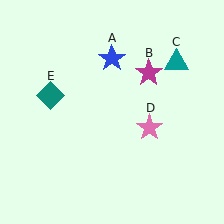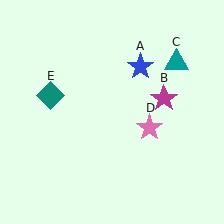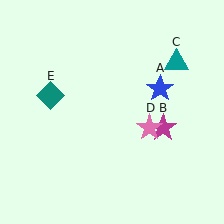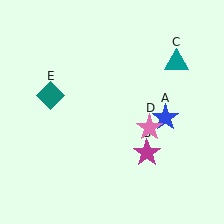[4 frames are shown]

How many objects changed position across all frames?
2 objects changed position: blue star (object A), magenta star (object B).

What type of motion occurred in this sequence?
The blue star (object A), magenta star (object B) rotated clockwise around the center of the scene.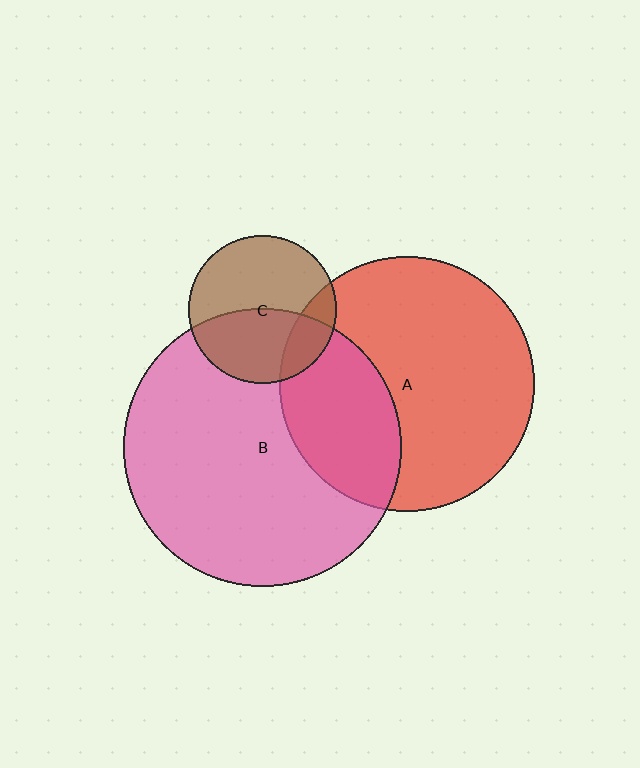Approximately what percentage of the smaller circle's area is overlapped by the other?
Approximately 20%.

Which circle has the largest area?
Circle B (pink).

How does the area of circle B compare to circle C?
Approximately 3.5 times.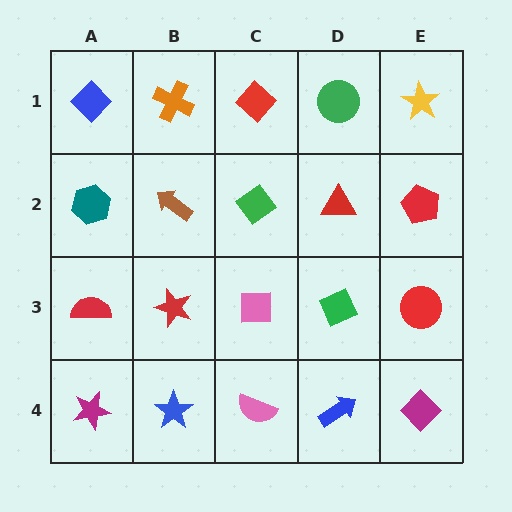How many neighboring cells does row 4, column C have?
3.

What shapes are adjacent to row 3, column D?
A red triangle (row 2, column D), a blue arrow (row 4, column D), a pink square (row 3, column C), a red circle (row 3, column E).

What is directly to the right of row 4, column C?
A blue arrow.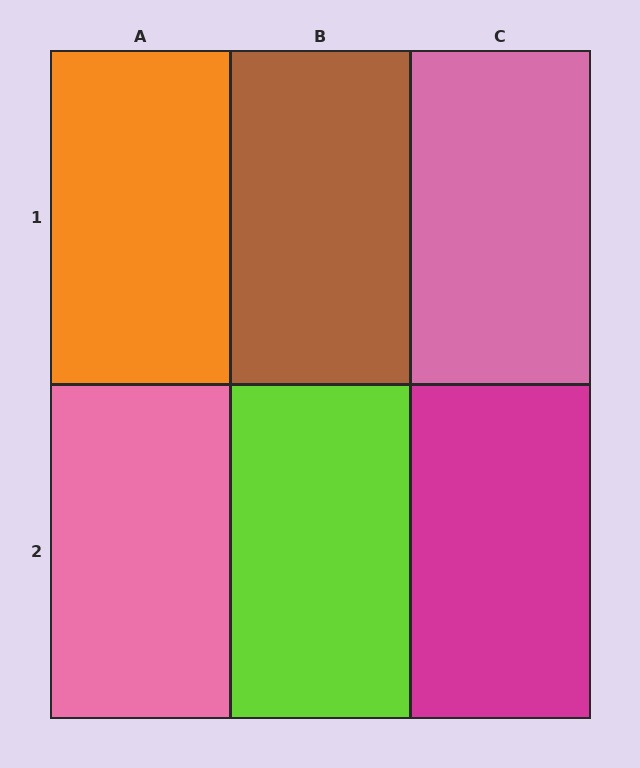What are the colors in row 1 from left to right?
Orange, brown, pink.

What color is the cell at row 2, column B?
Lime.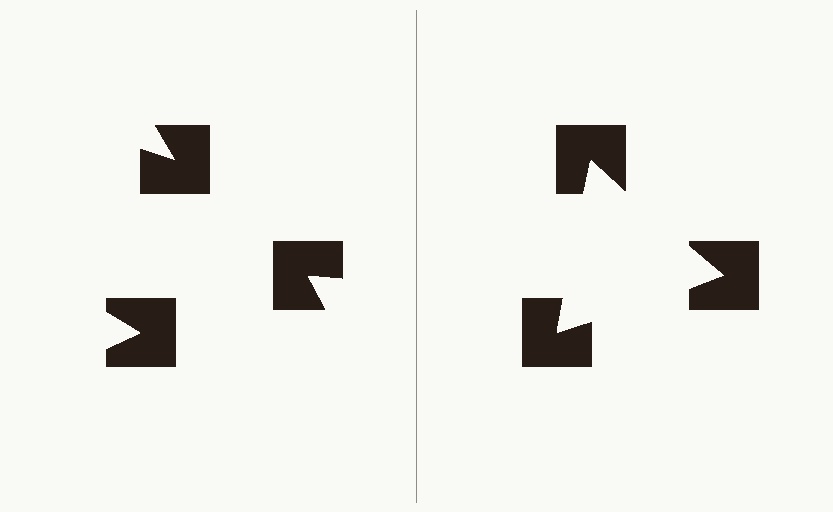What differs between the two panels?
The notched squares are positioned identically on both sides; only the wedge orientations differ. On the right they align to a triangle; on the left they are misaligned.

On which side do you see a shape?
An illusory triangle appears on the right side. On the left side the wedge cuts are rotated, so no coherent shape forms.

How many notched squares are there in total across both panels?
6 — 3 on each side.